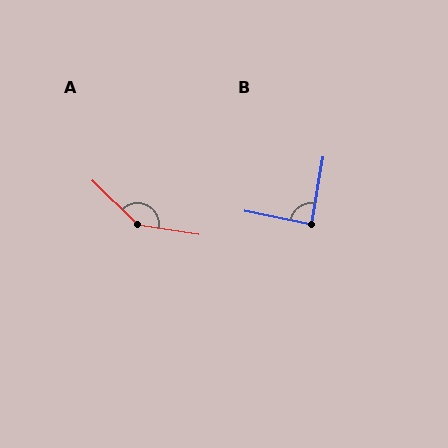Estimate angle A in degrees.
Approximately 144 degrees.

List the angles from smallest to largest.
B (88°), A (144°).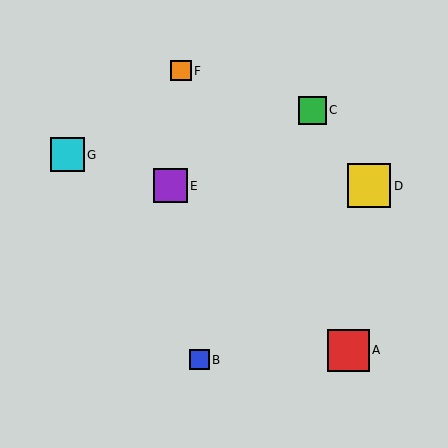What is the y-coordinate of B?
Object B is at y≈360.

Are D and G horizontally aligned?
No, D is at y≈186 and G is at y≈155.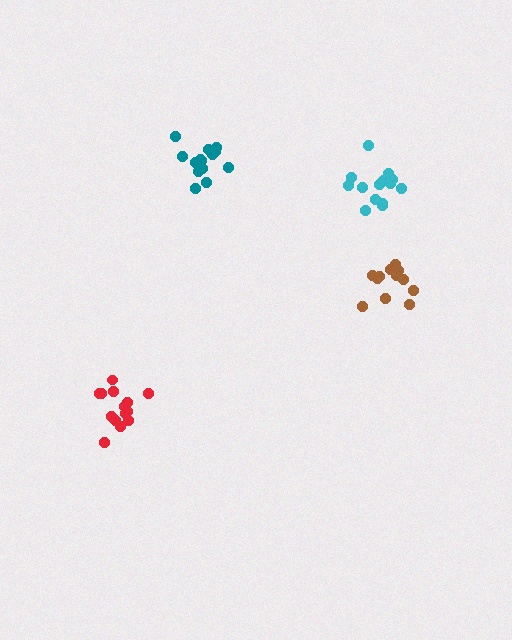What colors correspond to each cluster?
The clusters are colored: cyan, red, teal, brown.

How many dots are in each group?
Group 1: 14 dots, Group 2: 14 dots, Group 3: 14 dots, Group 4: 13 dots (55 total).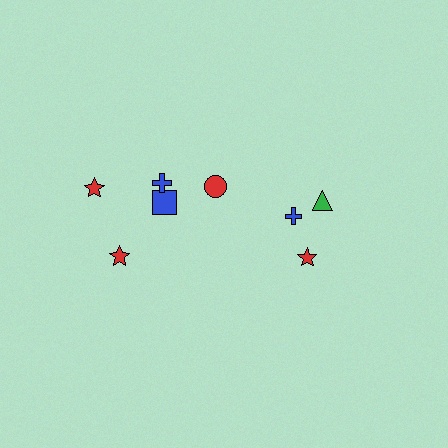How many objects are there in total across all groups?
There are 8 objects.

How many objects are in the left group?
There are 5 objects.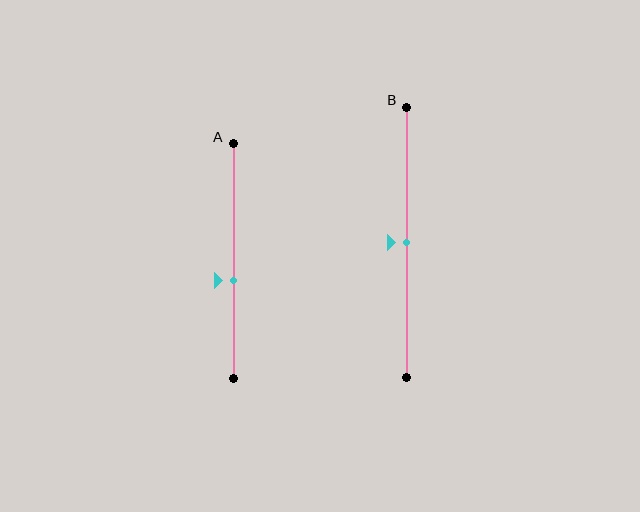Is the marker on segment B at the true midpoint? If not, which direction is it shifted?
Yes, the marker on segment B is at the true midpoint.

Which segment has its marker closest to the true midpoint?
Segment B has its marker closest to the true midpoint.